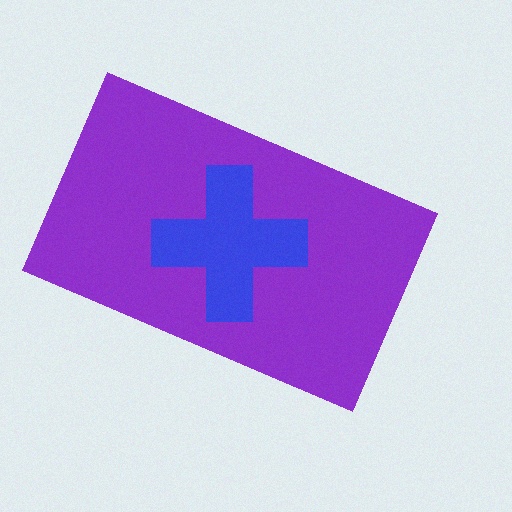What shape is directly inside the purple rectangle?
The blue cross.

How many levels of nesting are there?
2.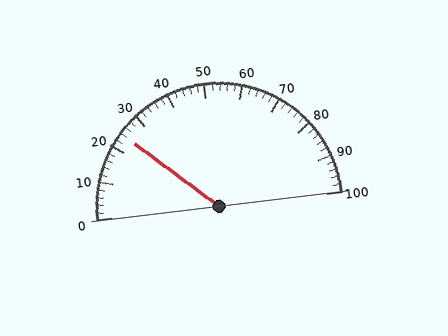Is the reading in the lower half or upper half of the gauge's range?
The reading is in the lower half of the range (0 to 100).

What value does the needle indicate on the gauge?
The needle indicates approximately 24.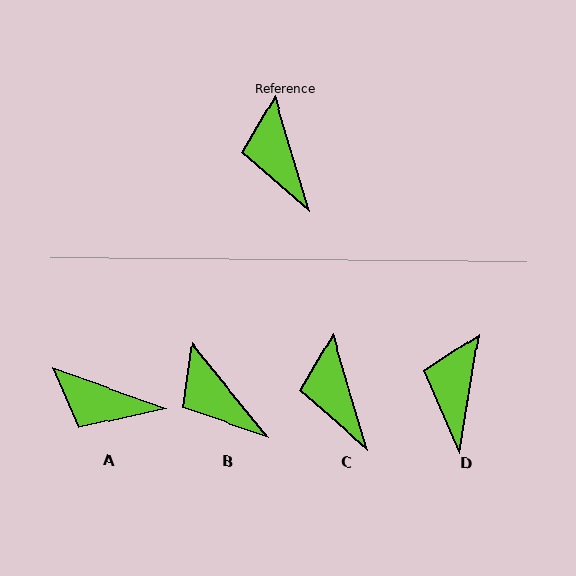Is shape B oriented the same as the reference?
No, it is off by about 22 degrees.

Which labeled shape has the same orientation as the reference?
C.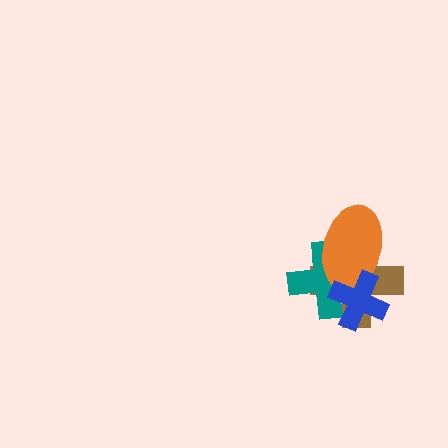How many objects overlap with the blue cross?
3 objects overlap with the blue cross.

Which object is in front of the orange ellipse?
The blue cross is in front of the orange ellipse.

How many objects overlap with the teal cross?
3 objects overlap with the teal cross.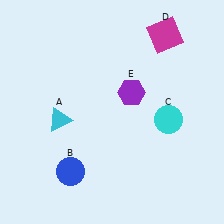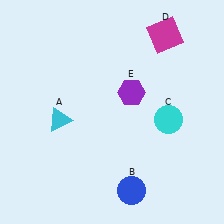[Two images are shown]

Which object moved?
The blue circle (B) moved right.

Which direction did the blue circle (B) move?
The blue circle (B) moved right.